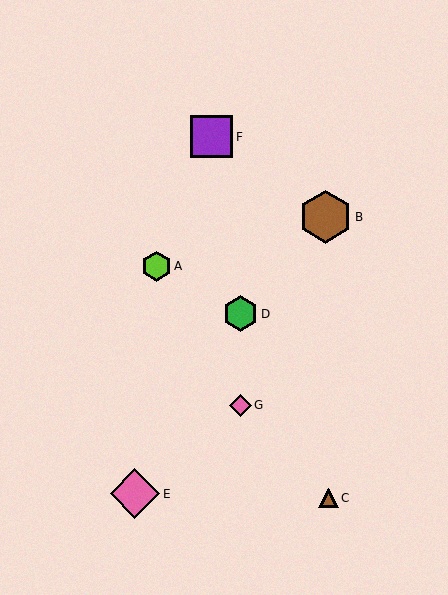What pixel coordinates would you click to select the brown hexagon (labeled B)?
Click at (326, 217) to select the brown hexagon B.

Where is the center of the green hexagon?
The center of the green hexagon is at (241, 314).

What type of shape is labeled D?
Shape D is a green hexagon.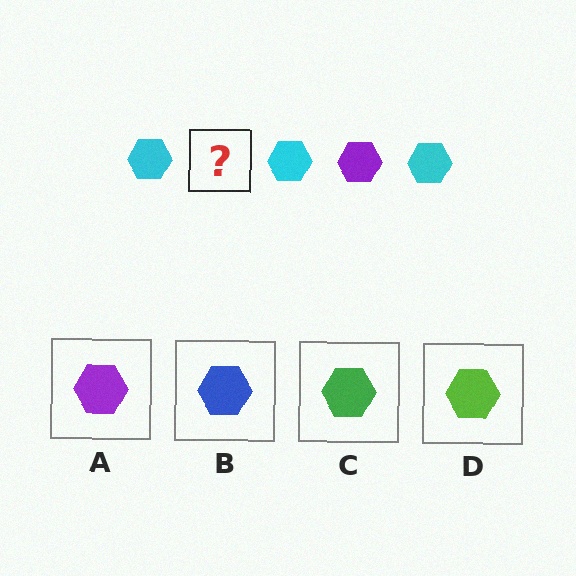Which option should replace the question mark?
Option A.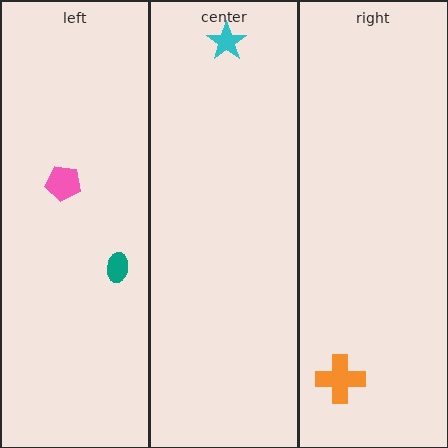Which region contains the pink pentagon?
The left region.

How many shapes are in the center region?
1.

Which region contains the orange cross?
The right region.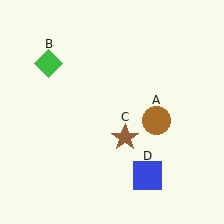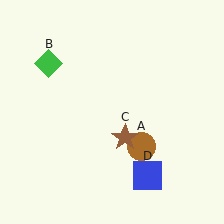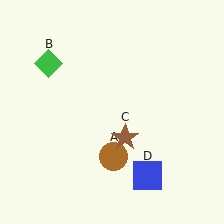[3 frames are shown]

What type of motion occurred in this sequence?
The brown circle (object A) rotated clockwise around the center of the scene.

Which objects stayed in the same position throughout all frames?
Green diamond (object B) and brown star (object C) and blue square (object D) remained stationary.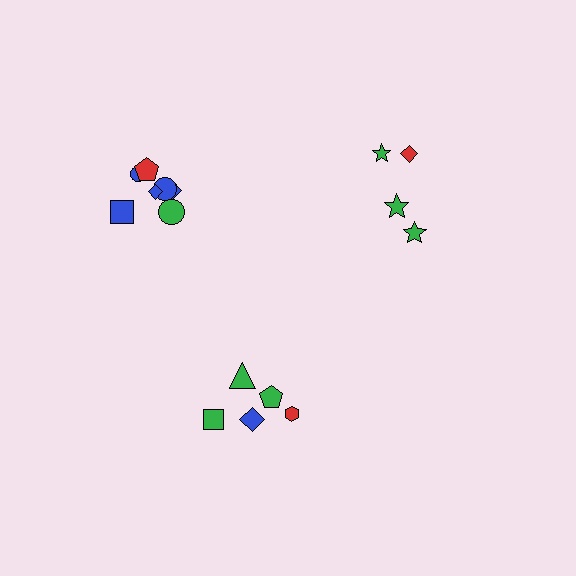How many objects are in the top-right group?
There are 4 objects.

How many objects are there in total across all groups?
There are 16 objects.